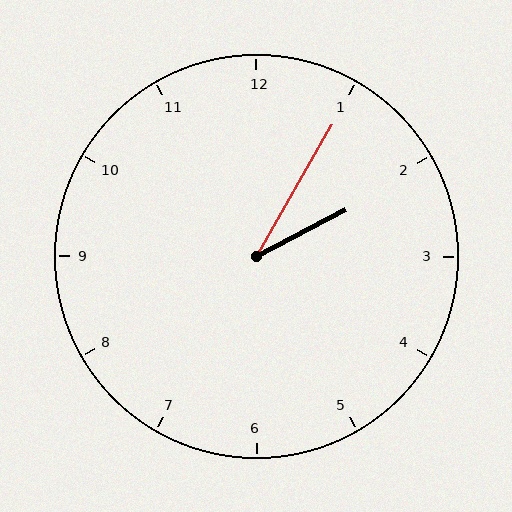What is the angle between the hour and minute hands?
Approximately 32 degrees.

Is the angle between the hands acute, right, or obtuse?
It is acute.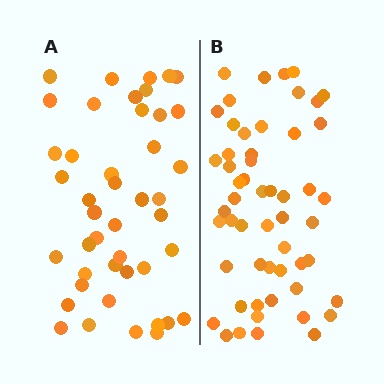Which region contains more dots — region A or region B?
Region B (the right region) has more dots.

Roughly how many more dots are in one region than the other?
Region B has roughly 10 or so more dots than region A.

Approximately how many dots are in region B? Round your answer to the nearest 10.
About 50 dots. (The exact count is 54, which rounds to 50.)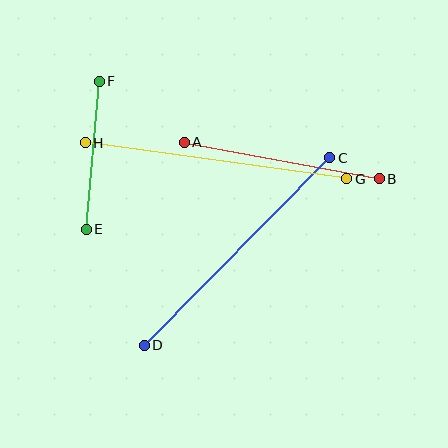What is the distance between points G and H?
The distance is approximately 264 pixels.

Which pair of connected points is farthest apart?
Points G and H are farthest apart.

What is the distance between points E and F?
The distance is approximately 149 pixels.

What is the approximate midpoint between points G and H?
The midpoint is at approximately (216, 161) pixels.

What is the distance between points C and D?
The distance is approximately 264 pixels.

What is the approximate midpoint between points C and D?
The midpoint is at approximately (237, 252) pixels.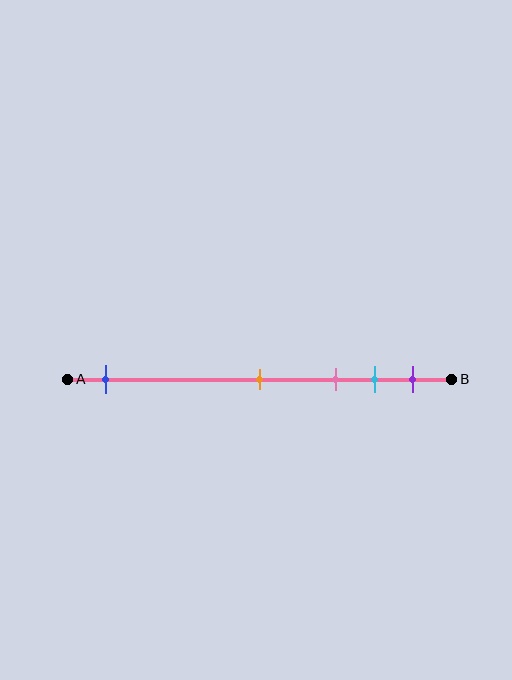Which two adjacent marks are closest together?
The cyan and purple marks are the closest adjacent pair.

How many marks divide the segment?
There are 5 marks dividing the segment.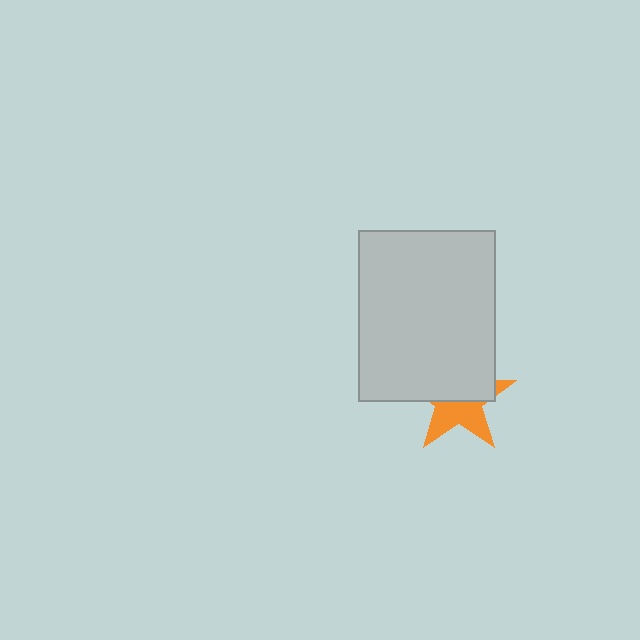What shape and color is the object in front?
The object in front is a light gray rectangle.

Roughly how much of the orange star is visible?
About half of it is visible (roughly 46%).